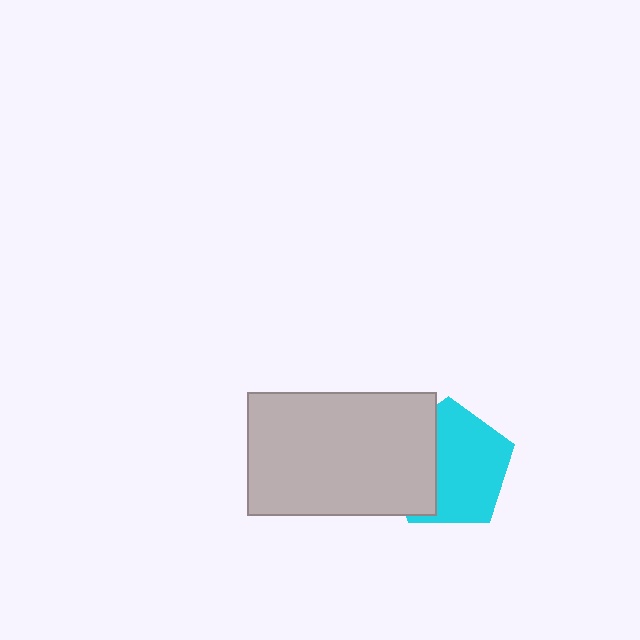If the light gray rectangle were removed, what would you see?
You would see the complete cyan pentagon.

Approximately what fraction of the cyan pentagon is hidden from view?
Roughly 36% of the cyan pentagon is hidden behind the light gray rectangle.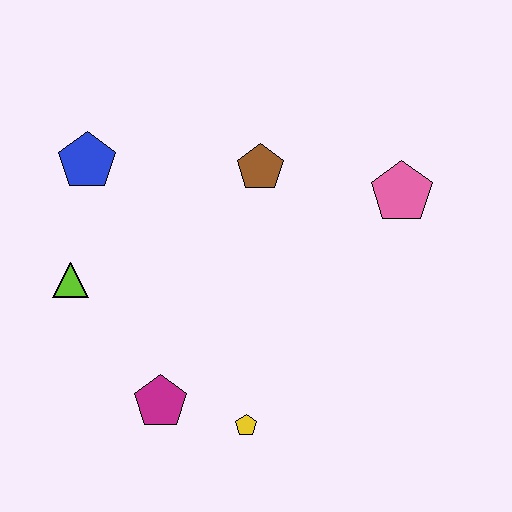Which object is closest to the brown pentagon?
The pink pentagon is closest to the brown pentagon.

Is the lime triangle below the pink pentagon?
Yes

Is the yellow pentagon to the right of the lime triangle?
Yes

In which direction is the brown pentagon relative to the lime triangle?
The brown pentagon is to the right of the lime triangle.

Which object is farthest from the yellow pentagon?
The blue pentagon is farthest from the yellow pentagon.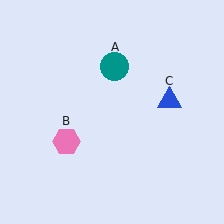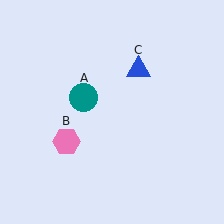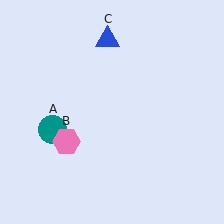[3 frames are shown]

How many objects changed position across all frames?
2 objects changed position: teal circle (object A), blue triangle (object C).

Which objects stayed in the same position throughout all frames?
Pink hexagon (object B) remained stationary.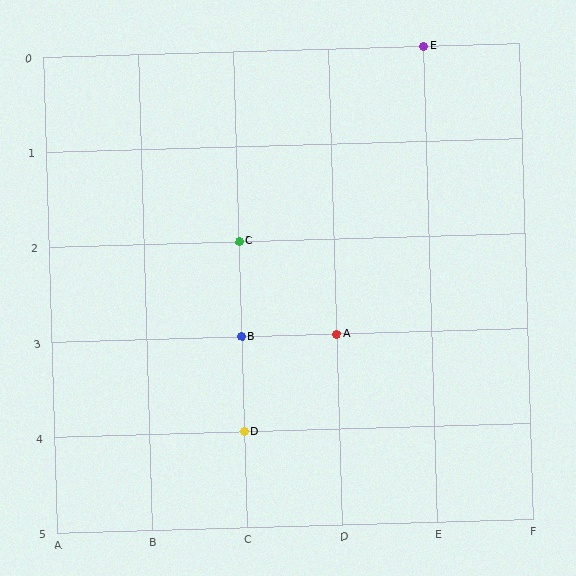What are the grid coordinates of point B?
Point B is at grid coordinates (C, 3).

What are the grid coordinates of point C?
Point C is at grid coordinates (C, 2).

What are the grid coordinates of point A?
Point A is at grid coordinates (D, 3).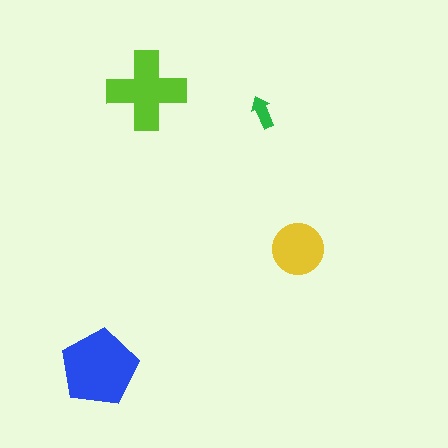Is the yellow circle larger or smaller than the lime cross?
Smaller.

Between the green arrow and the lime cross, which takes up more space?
The lime cross.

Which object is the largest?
The blue pentagon.